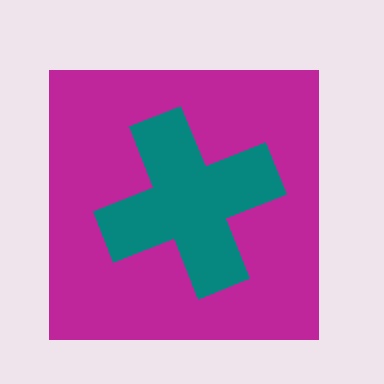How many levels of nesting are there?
2.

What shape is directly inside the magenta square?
The teal cross.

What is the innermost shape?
The teal cross.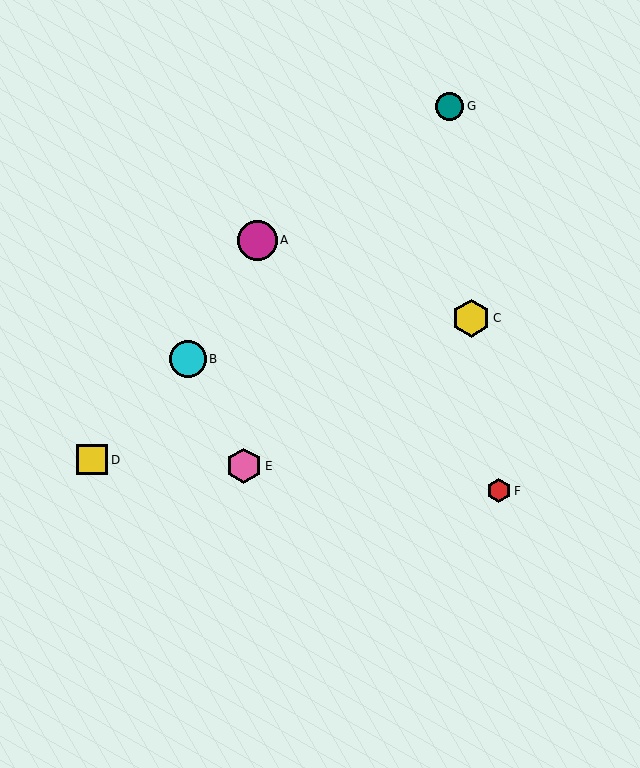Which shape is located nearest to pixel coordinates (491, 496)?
The red hexagon (labeled F) at (499, 491) is nearest to that location.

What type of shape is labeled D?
Shape D is a yellow square.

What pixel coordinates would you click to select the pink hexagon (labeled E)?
Click at (244, 466) to select the pink hexagon E.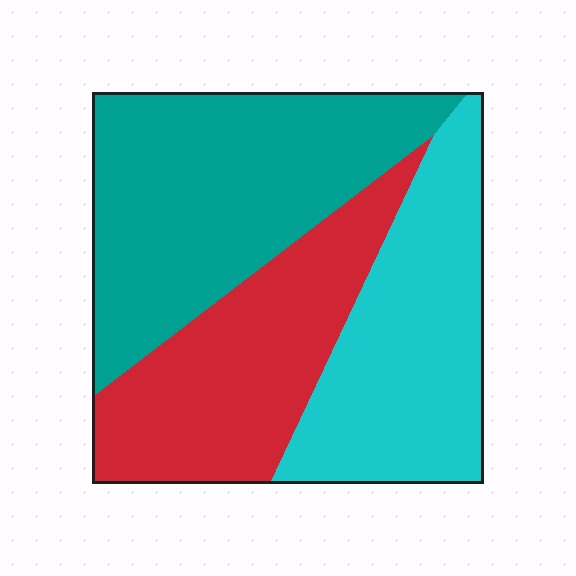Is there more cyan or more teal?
Teal.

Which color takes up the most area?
Teal, at roughly 40%.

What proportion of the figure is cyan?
Cyan takes up about one third (1/3) of the figure.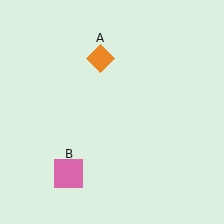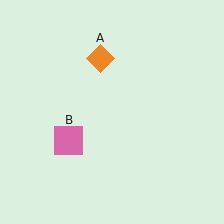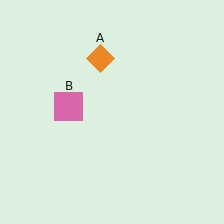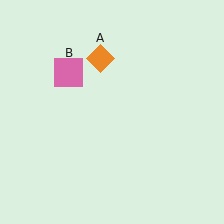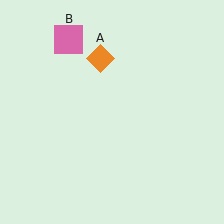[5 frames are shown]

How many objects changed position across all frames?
1 object changed position: pink square (object B).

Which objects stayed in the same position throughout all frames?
Orange diamond (object A) remained stationary.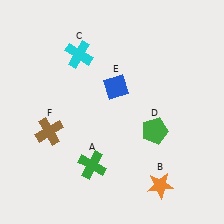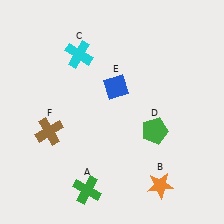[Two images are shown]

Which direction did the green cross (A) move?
The green cross (A) moved down.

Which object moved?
The green cross (A) moved down.